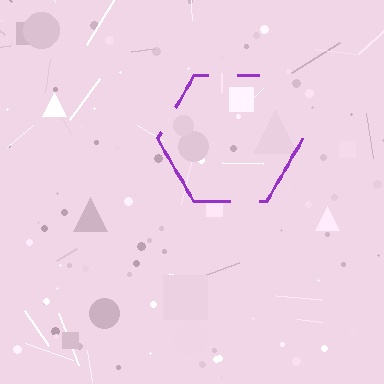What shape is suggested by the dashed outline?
The dashed outline suggests a hexagon.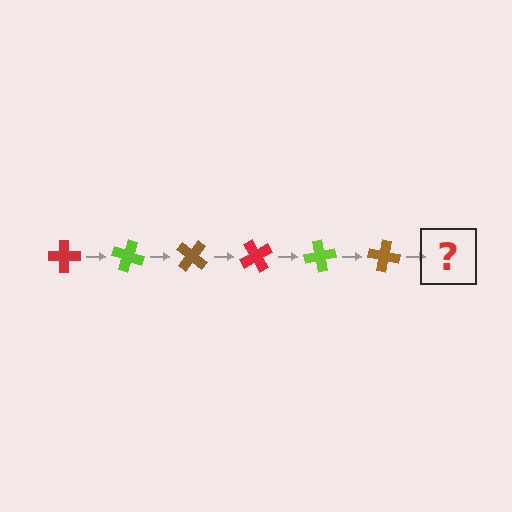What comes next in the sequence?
The next element should be a red cross, rotated 120 degrees from the start.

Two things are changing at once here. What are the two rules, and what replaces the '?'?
The two rules are that it rotates 20 degrees each step and the color cycles through red, lime, and brown. The '?' should be a red cross, rotated 120 degrees from the start.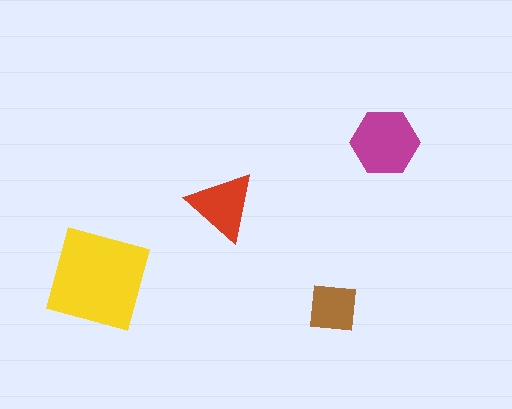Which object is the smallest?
The brown square.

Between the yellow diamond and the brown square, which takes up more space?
The yellow diamond.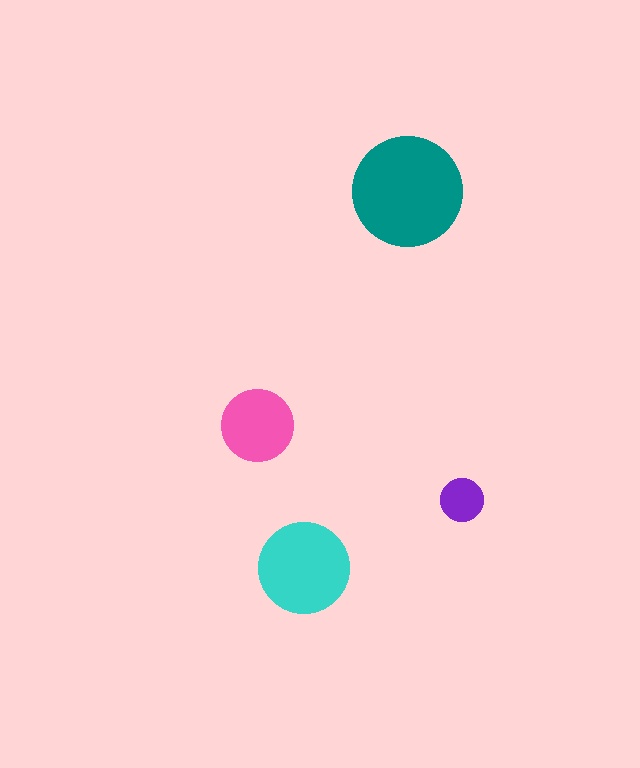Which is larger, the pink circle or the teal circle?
The teal one.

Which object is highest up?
The teal circle is topmost.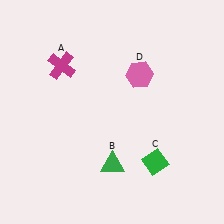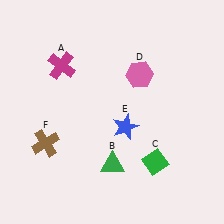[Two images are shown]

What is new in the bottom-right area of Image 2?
A blue star (E) was added in the bottom-right area of Image 2.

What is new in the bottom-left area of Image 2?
A brown cross (F) was added in the bottom-left area of Image 2.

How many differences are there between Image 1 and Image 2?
There are 2 differences between the two images.